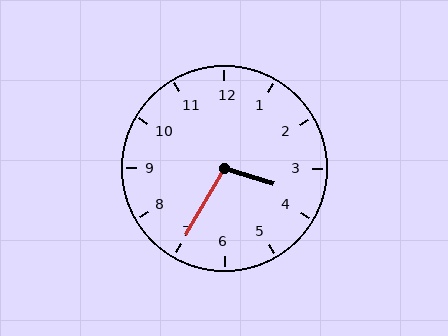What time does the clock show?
3:35.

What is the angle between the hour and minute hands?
Approximately 102 degrees.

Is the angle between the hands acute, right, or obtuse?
It is obtuse.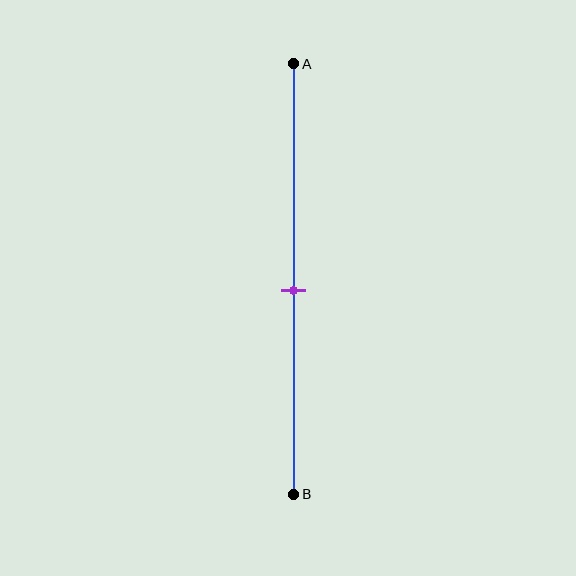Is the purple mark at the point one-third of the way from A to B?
No, the mark is at about 55% from A, not at the 33% one-third point.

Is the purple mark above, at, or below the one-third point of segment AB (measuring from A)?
The purple mark is below the one-third point of segment AB.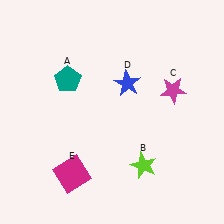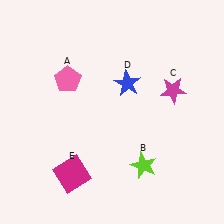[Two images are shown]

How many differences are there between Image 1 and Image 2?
There is 1 difference between the two images.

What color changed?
The pentagon (A) changed from teal in Image 1 to pink in Image 2.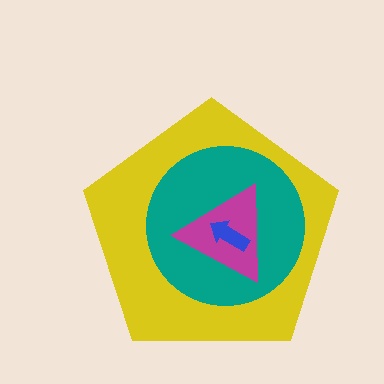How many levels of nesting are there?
4.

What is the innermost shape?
The blue arrow.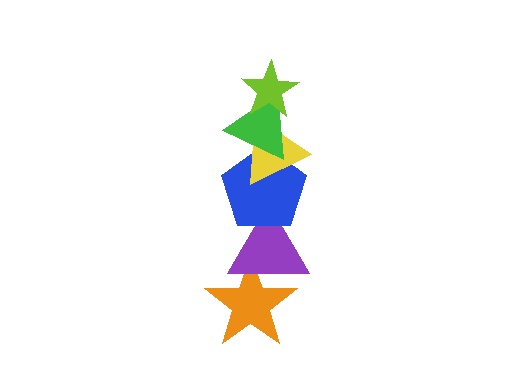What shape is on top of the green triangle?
The lime star is on top of the green triangle.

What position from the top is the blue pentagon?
The blue pentagon is 4th from the top.